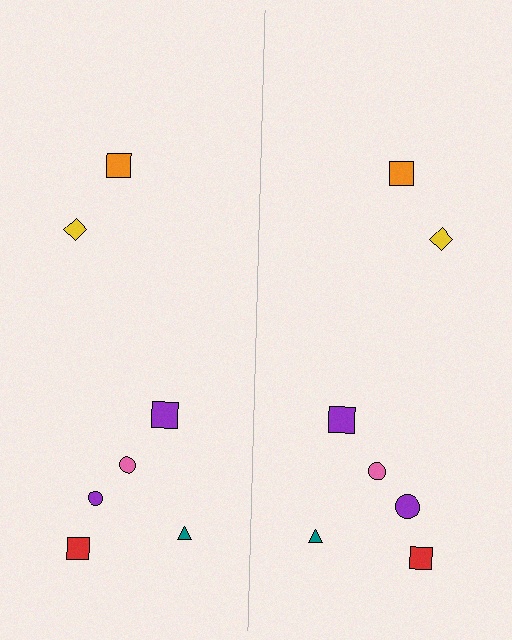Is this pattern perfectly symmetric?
No, the pattern is not perfectly symmetric. The purple circle on the right side has a different size than its mirror counterpart.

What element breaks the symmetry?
The purple circle on the right side has a different size than its mirror counterpart.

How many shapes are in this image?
There are 14 shapes in this image.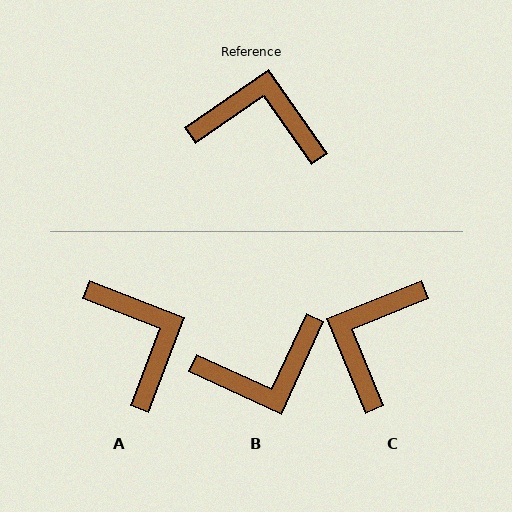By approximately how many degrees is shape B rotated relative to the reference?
Approximately 150 degrees clockwise.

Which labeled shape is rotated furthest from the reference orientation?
B, about 150 degrees away.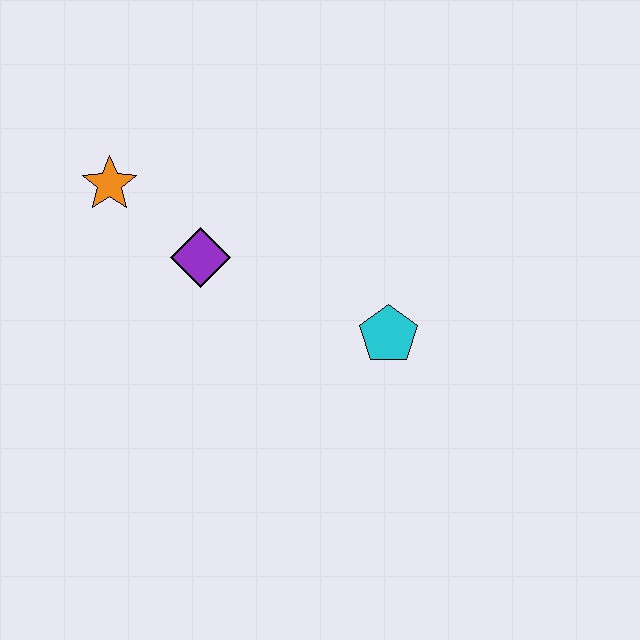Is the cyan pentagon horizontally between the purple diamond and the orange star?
No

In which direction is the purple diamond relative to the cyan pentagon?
The purple diamond is to the left of the cyan pentagon.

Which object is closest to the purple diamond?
The orange star is closest to the purple diamond.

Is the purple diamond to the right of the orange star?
Yes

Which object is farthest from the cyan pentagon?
The orange star is farthest from the cyan pentagon.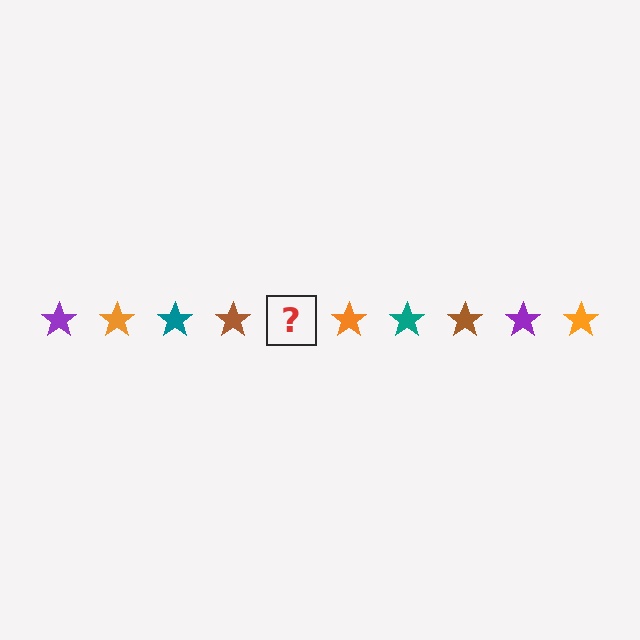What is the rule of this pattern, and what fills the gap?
The rule is that the pattern cycles through purple, orange, teal, brown stars. The gap should be filled with a purple star.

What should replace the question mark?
The question mark should be replaced with a purple star.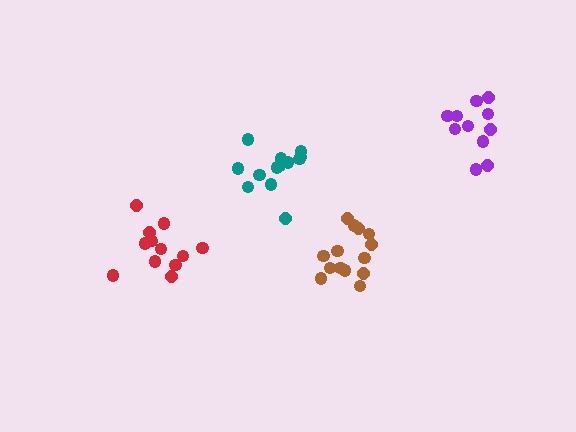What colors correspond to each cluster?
The clusters are colored: red, purple, brown, teal.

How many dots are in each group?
Group 1: 12 dots, Group 2: 11 dots, Group 3: 14 dots, Group 4: 13 dots (50 total).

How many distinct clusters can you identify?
There are 4 distinct clusters.